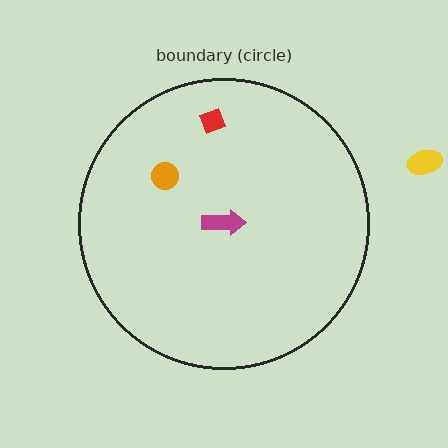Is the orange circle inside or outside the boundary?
Inside.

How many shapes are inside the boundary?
3 inside, 1 outside.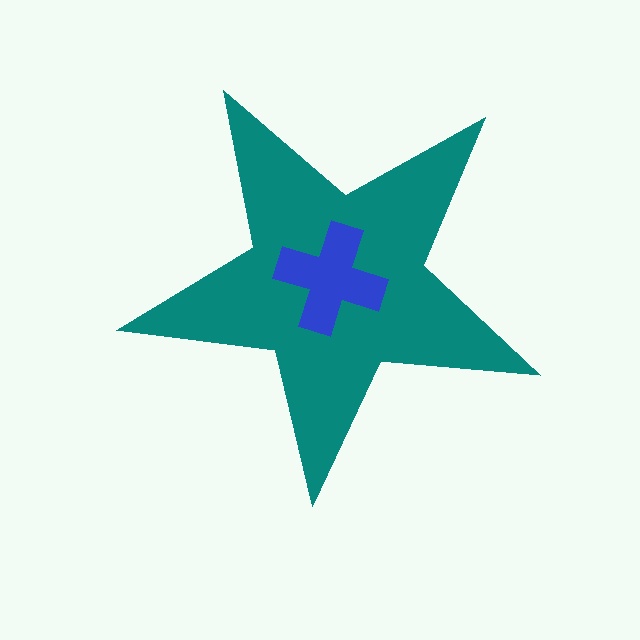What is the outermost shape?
The teal star.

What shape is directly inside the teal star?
The blue cross.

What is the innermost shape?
The blue cross.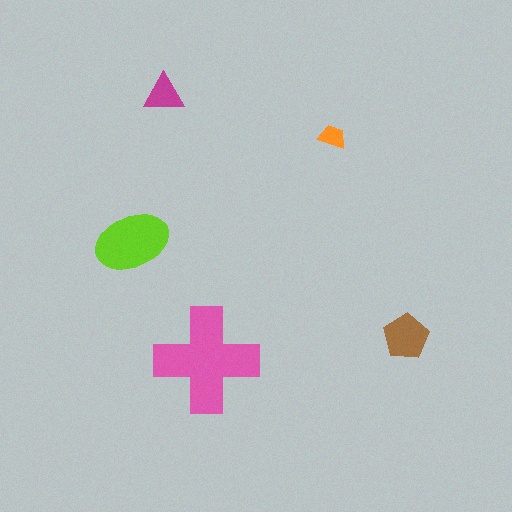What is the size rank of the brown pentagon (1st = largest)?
3rd.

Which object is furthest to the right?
The brown pentagon is rightmost.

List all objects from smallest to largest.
The orange trapezoid, the magenta triangle, the brown pentagon, the lime ellipse, the pink cross.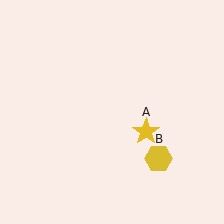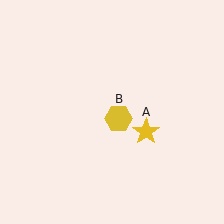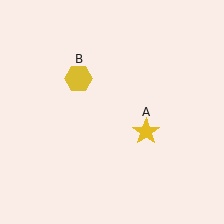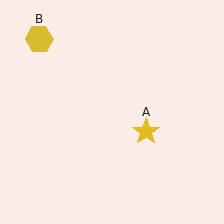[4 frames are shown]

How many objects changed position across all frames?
1 object changed position: yellow hexagon (object B).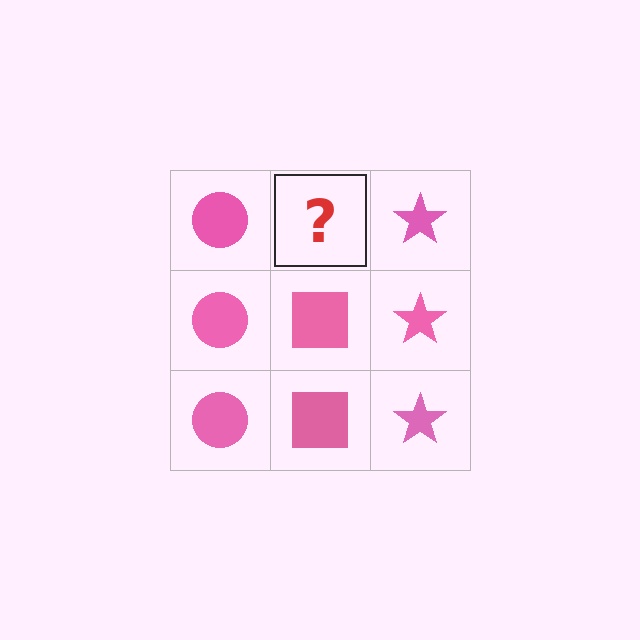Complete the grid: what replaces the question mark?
The question mark should be replaced with a pink square.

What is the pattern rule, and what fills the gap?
The rule is that each column has a consistent shape. The gap should be filled with a pink square.